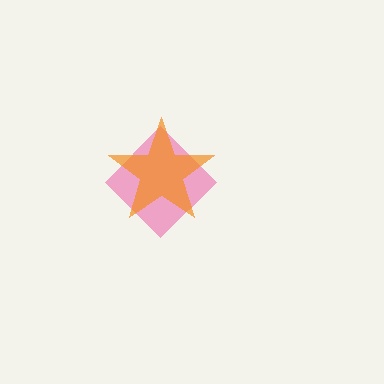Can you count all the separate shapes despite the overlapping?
Yes, there are 2 separate shapes.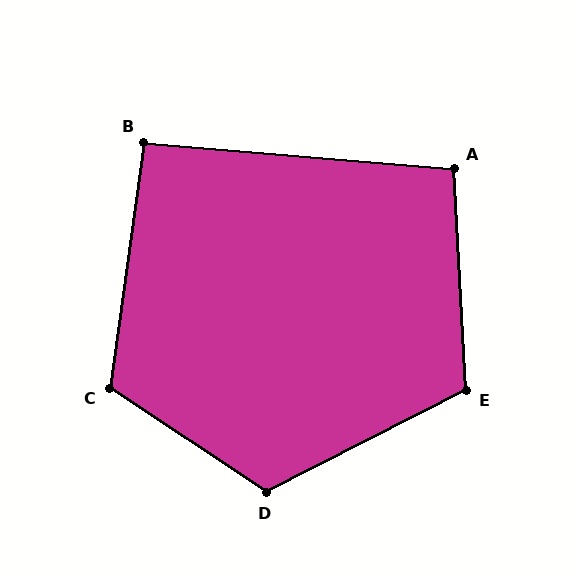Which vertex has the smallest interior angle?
B, at approximately 93 degrees.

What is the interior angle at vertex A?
Approximately 98 degrees (obtuse).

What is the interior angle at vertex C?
Approximately 115 degrees (obtuse).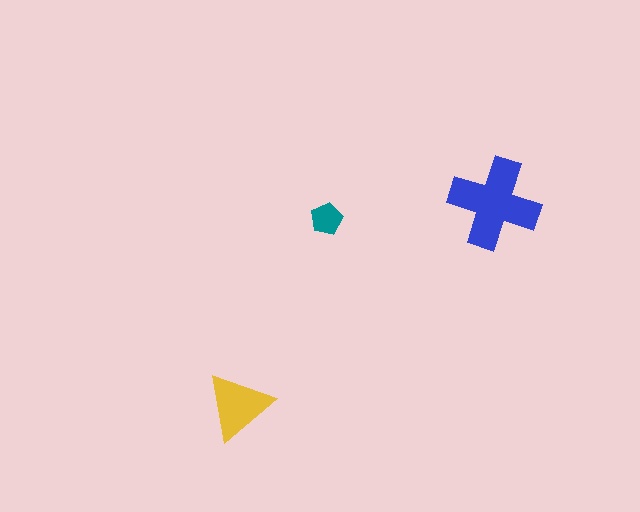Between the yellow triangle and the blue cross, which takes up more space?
The blue cross.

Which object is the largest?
The blue cross.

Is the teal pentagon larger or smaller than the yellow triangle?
Smaller.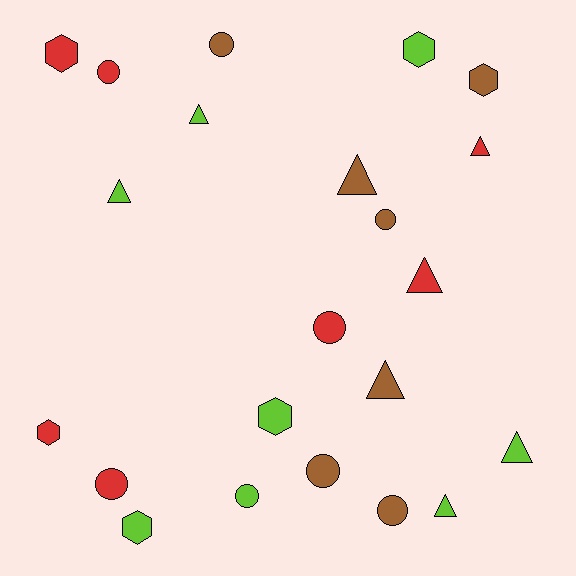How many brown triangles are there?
There are 2 brown triangles.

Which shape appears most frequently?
Triangle, with 8 objects.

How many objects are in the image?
There are 22 objects.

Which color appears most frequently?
Lime, with 8 objects.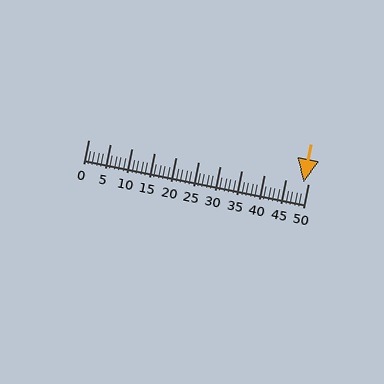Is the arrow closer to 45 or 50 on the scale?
The arrow is closer to 50.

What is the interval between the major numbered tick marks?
The major tick marks are spaced 5 units apart.